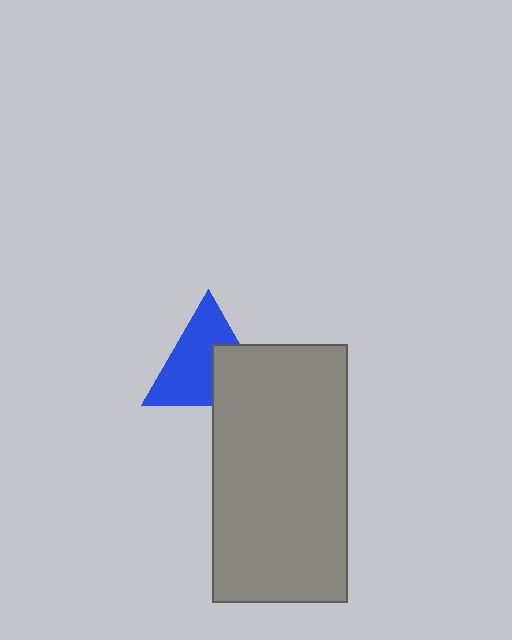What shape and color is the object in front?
The object in front is a gray rectangle.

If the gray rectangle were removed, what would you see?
You would see the complete blue triangle.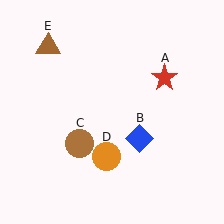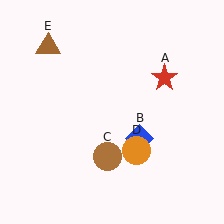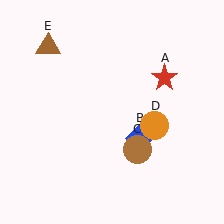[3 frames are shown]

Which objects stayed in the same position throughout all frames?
Red star (object A) and blue diamond (object B) and brown triangle (object E) remained stationary.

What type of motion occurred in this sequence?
The brown circle (object C), orange circle (object D) rotated counterclockwise around the center of the scene.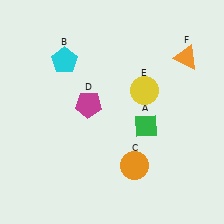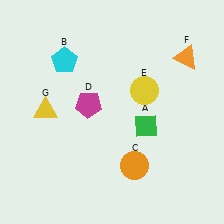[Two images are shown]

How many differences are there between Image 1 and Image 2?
There is 1 difference between the two images.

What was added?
A yellow triangle (G) was added in Image 2.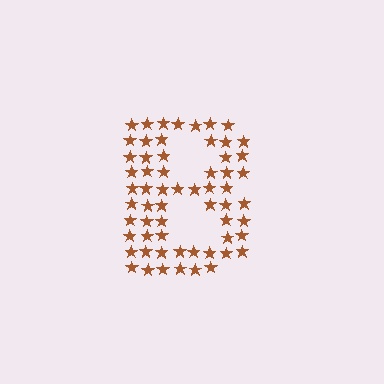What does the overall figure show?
The overall figure shows the letter B.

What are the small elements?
The small elements are stars.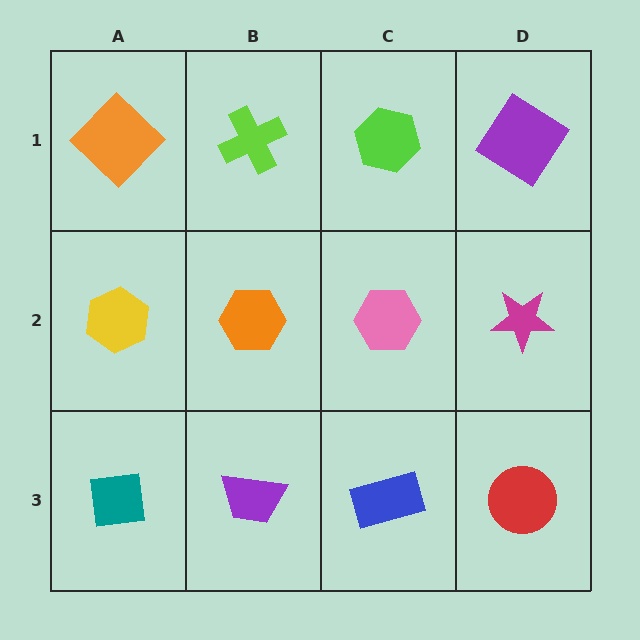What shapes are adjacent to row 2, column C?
A lime hexagon (row 1, column C), a blue rectangle (row 3, column C), an orange hexagon (row 2, column B), a magenta star (row 2, column D).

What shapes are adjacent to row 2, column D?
A purple diamond (row 1, column D), a red circle (row 3, column D), a pink hexagon (row 2, column C).